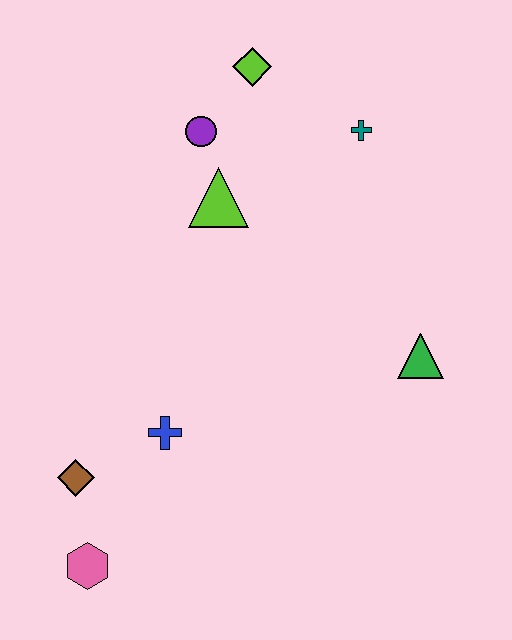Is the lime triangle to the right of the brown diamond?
Yes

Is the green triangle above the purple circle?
No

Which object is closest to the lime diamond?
The purple circle is closest to the lime diamond.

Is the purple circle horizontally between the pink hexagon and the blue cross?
No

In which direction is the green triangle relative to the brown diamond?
The green triangle is to the right of the brown diamond.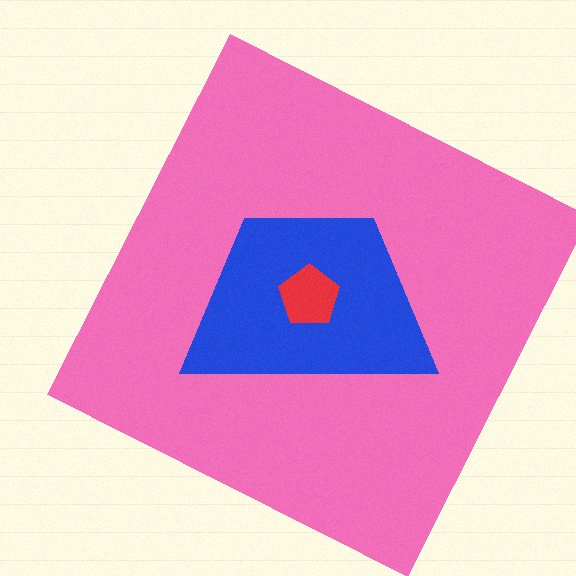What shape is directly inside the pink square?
The blue trapezoid.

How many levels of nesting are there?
3.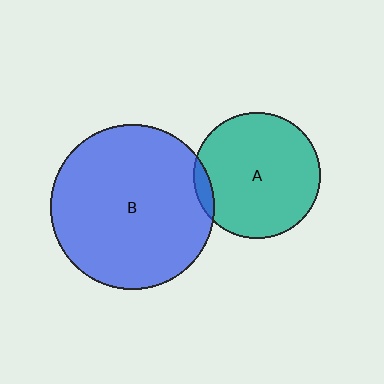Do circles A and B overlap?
Yes.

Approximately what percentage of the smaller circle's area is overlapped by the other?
Approximately 5%.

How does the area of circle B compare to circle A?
Approximately 1.7 times.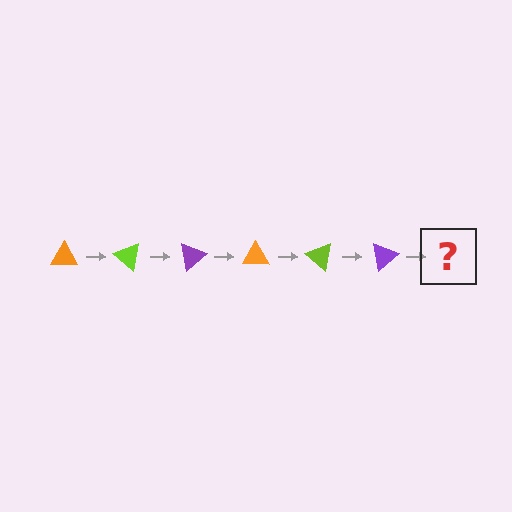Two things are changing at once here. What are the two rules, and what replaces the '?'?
The two rules are that it rotates 40 degrees each step and the color cycles through orange, lime, and purple. The '?' should be an orange triangle, rotated 240 degrees from the start.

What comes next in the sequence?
The next element should be an orange triangle, rotated 240 degrees from the start.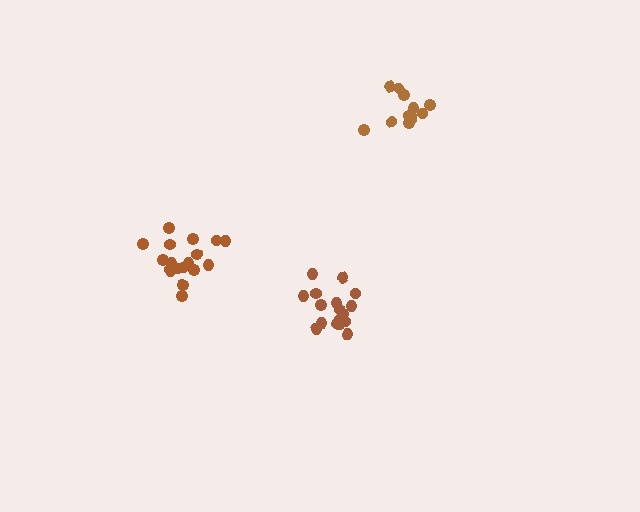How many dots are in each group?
Group 1: 18 dots, Group 2: 12 dots, Group 3: 18 dots (48 total).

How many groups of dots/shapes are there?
There are 3 groups.